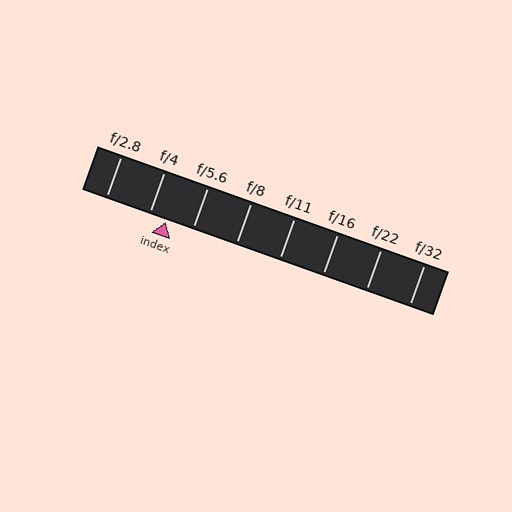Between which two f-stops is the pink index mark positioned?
The index mark is between f/4 and f/5.6.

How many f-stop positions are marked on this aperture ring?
There are 8 f-stop positions marked.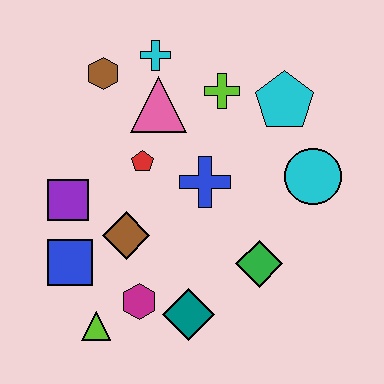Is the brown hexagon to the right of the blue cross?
No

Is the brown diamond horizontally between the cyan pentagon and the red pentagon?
No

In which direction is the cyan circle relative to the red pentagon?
The cyan circle is to the right of the red pentagon.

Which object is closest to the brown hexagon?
The cyan cross is closest to the brown hexagon.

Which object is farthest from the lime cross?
The lime triangle is farthest from the lime cross.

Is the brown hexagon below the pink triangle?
No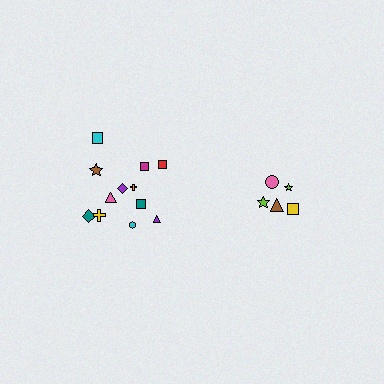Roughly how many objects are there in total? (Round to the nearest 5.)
Roughly 15 objects in total.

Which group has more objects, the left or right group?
The left group.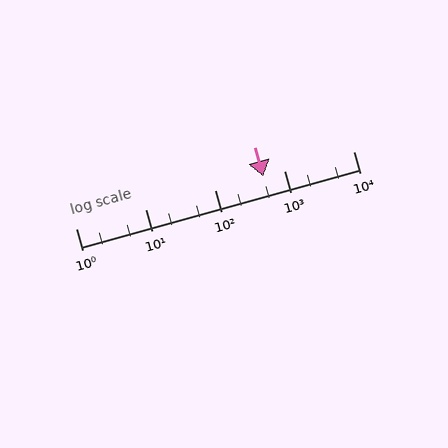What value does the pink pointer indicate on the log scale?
The pointer indicates approximately 510.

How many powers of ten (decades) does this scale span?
The scale spans 4 decades, from 1 to 10000.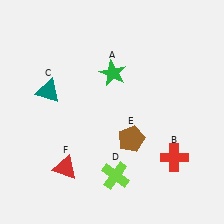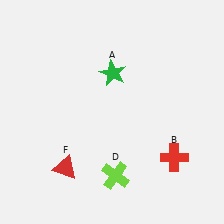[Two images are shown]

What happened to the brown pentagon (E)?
The brown pentagon (E) was removed in Image 2. It was in the bottom-right area of Image 1.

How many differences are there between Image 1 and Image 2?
There are 2 differences between the two images.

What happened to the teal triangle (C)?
The teal triangle (C) was removed in Image 2. It was in the top-left area of Image 1.